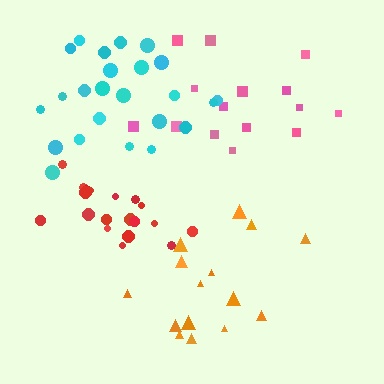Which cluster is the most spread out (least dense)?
Pink.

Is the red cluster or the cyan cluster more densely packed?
Red.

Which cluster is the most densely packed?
Red.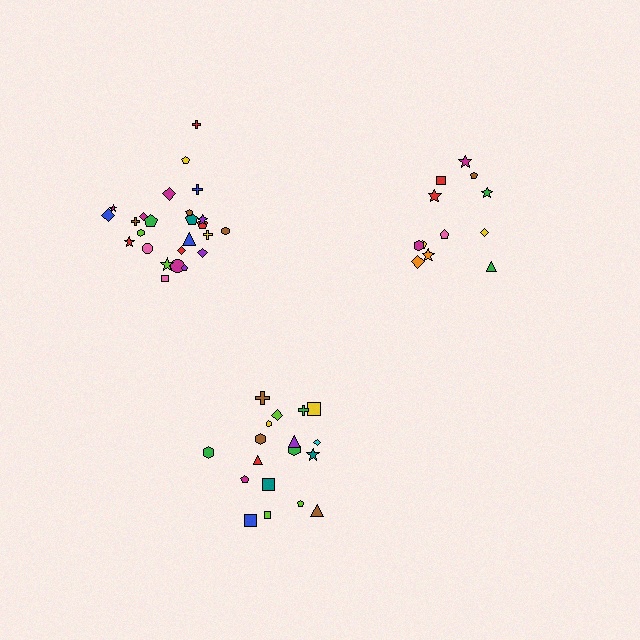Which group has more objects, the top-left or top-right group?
The top-left group.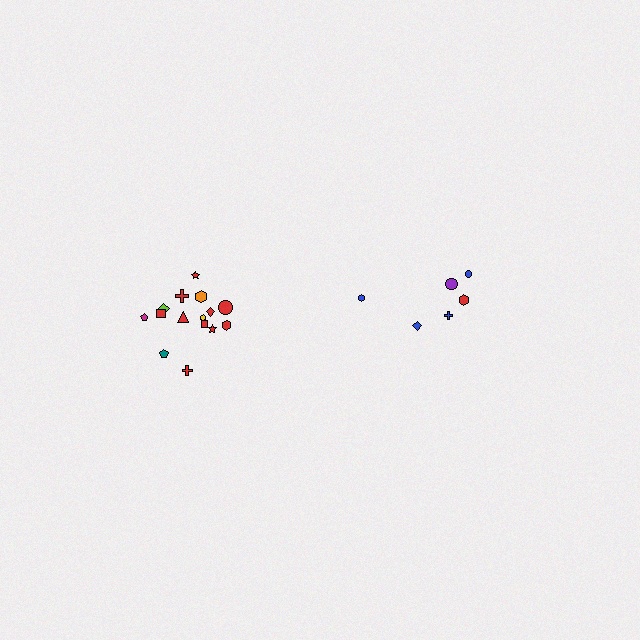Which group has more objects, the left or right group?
The left group.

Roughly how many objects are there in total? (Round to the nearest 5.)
Roughly 20 objects in total.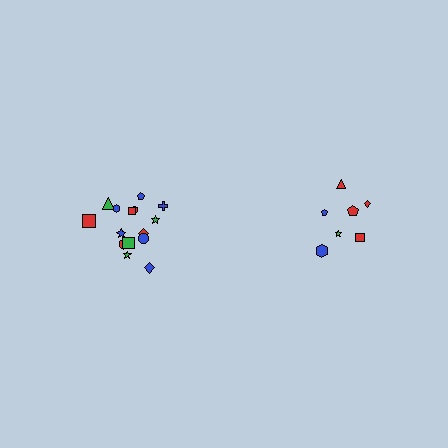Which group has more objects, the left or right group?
The left group.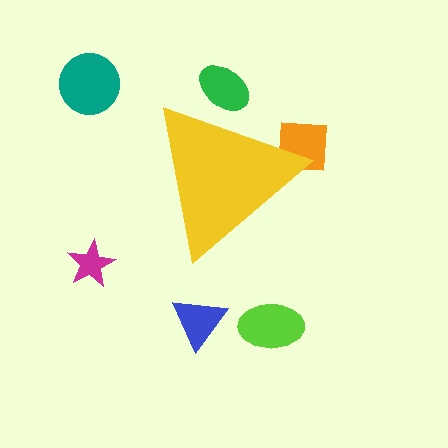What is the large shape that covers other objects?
A yellow triangle.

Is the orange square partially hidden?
Yes, the orange square is partially hidden behind the yellow triangle.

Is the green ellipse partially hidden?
Yes, the green ellipse is partially hidden behind the yellow triangle.